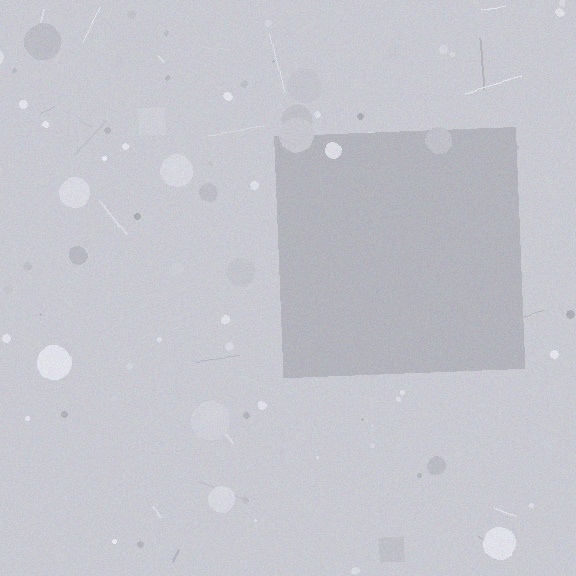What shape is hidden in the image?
A square is hidden in the image.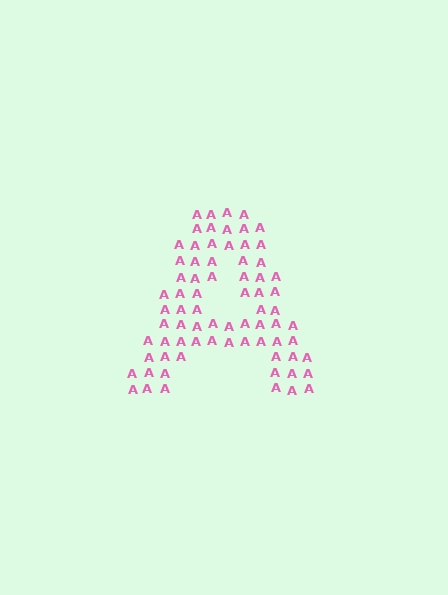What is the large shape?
The large shape is the letter A.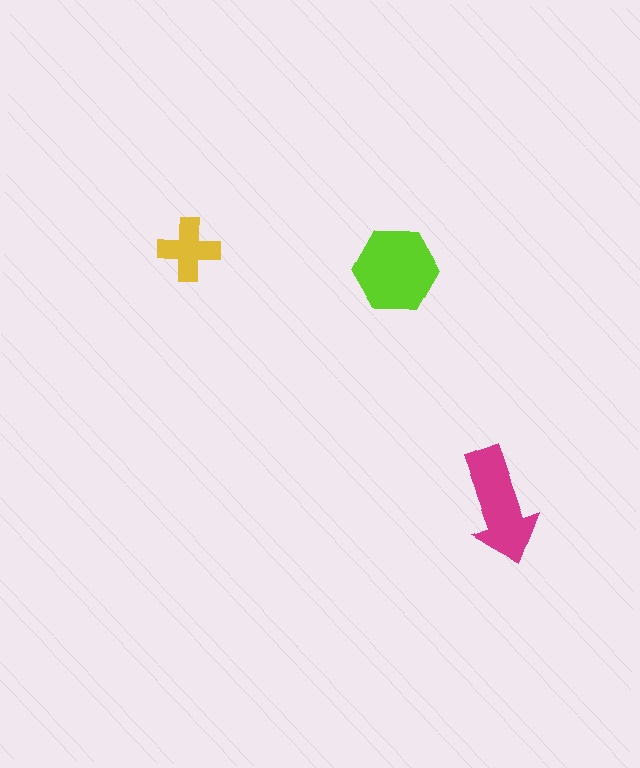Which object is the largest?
The lime hexagon.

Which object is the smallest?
The yellow cross.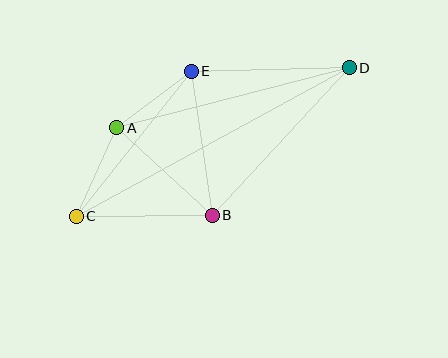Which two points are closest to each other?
Points A and E are closest to each other.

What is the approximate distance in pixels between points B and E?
The distance between B and E is approximately 145 pixels.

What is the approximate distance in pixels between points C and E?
The distance between C and E is approximately 185 pixels.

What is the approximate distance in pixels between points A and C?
The distance between A and C is approximately 97 pixels.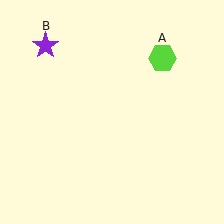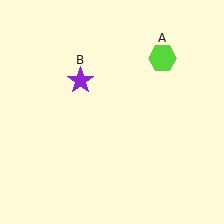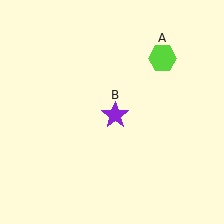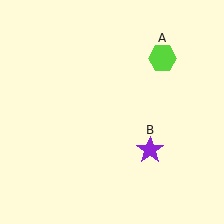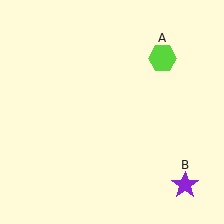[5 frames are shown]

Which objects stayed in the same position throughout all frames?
Lime hexagon (object A) remained stationary.